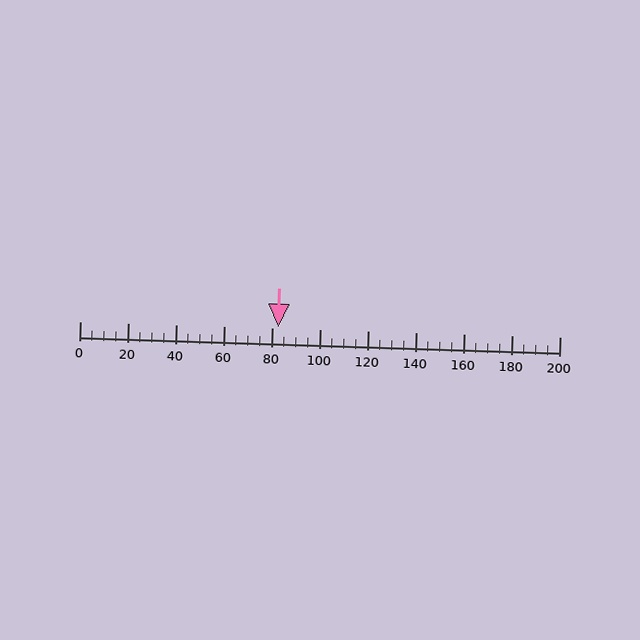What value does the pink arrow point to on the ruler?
The pink arrow points to approximately 83.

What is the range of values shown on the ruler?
The ruler shows values from 0 to 200.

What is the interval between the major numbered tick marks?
The major tick marks are spaced 20 units apart.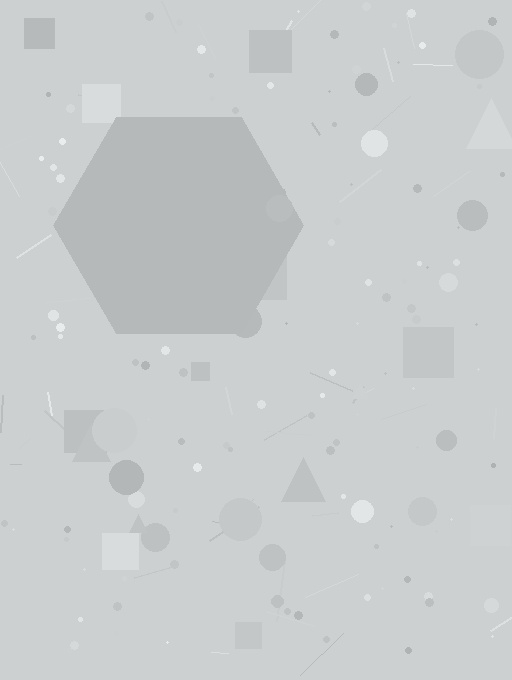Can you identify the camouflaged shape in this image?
The camouflaged shape is a hexagon.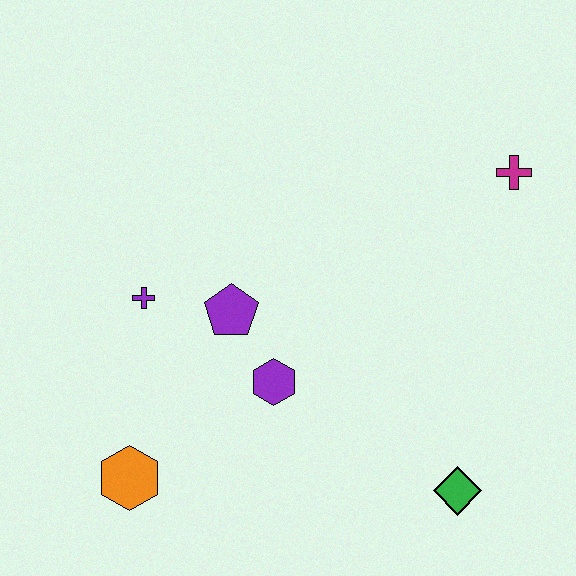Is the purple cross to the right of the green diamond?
No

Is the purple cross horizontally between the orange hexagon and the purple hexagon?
Yes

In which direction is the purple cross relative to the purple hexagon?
The purple cross is to the left of the purple hexagon.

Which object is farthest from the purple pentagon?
The magenta cross is farthest from the purple pentagon.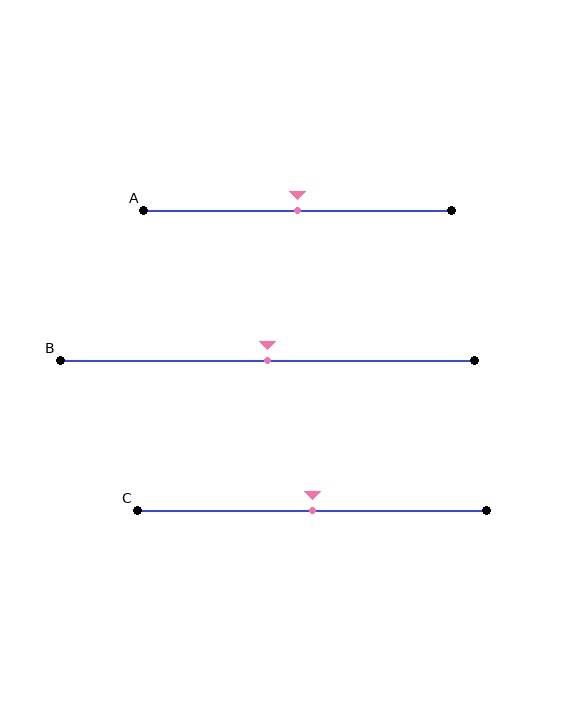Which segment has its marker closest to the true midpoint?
Segment A has its marker closest to the true midpoint.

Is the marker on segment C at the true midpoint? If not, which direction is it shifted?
Yes, the marker on segment C is at the true midpoint.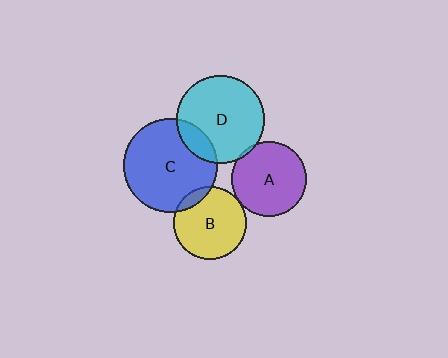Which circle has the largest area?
Circle C (blue).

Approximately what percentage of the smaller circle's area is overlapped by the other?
Approximately 15%.